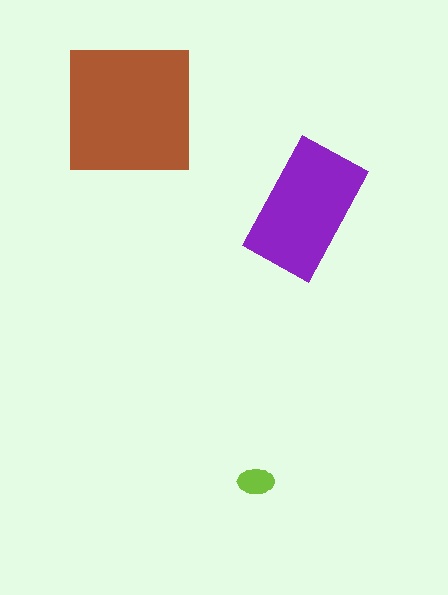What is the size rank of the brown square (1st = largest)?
1st.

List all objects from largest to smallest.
The brown square, the purple rectangle, the lime ellipse.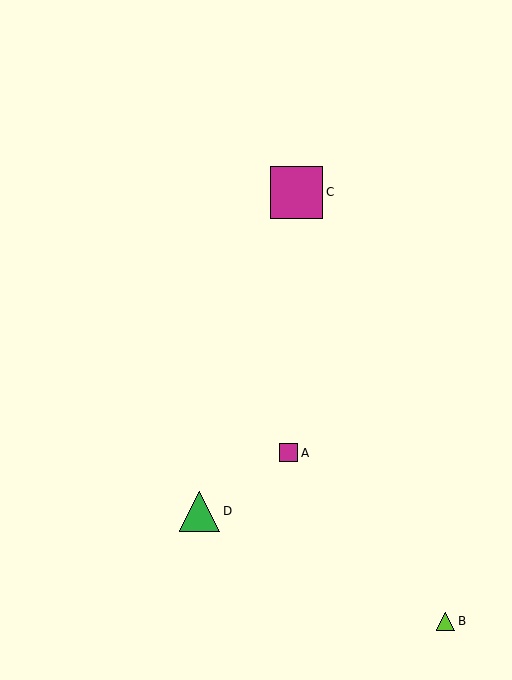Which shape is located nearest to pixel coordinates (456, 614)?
The lime triangle (labeled B) at (446, 621) is nearest to that location.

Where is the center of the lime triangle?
The center of the lime triangle is at (446, 621).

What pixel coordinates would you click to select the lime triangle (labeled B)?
Click at (446, 621) to select the lime triangle B.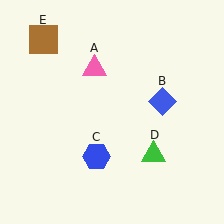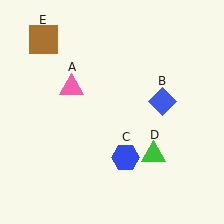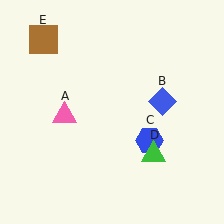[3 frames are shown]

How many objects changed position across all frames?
2 objects changed position: pink triangle (object A), blue hexagon (object C).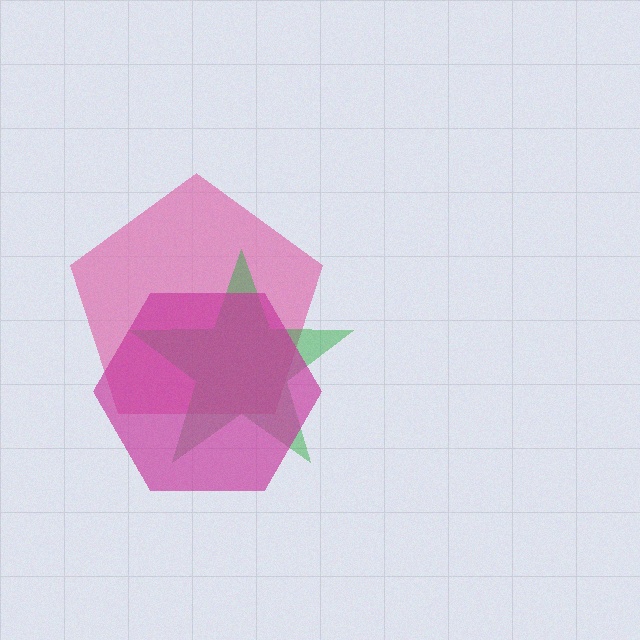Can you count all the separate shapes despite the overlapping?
Yes, there are 3 separate shapes.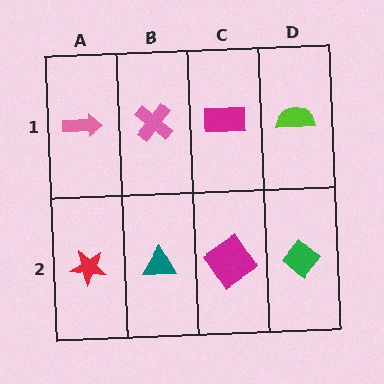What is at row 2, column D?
A green diamond.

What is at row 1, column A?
A pink arrow.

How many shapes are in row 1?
4 shapes.